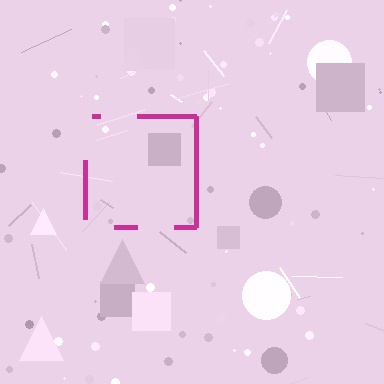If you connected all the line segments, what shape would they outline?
They would outline a square.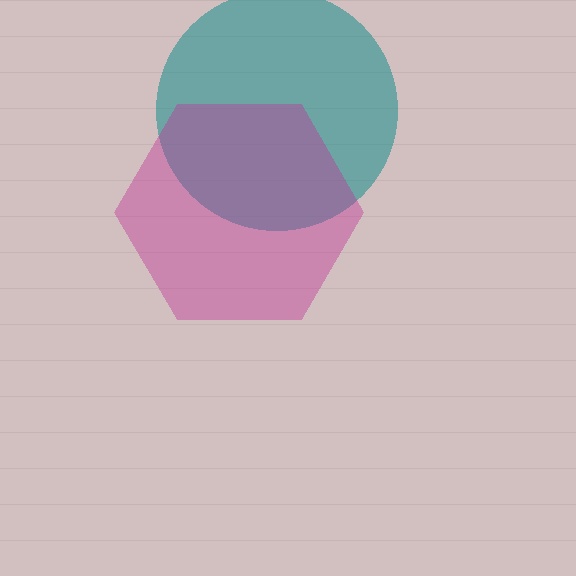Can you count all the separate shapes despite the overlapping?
Yes, there are 2 separate shapes.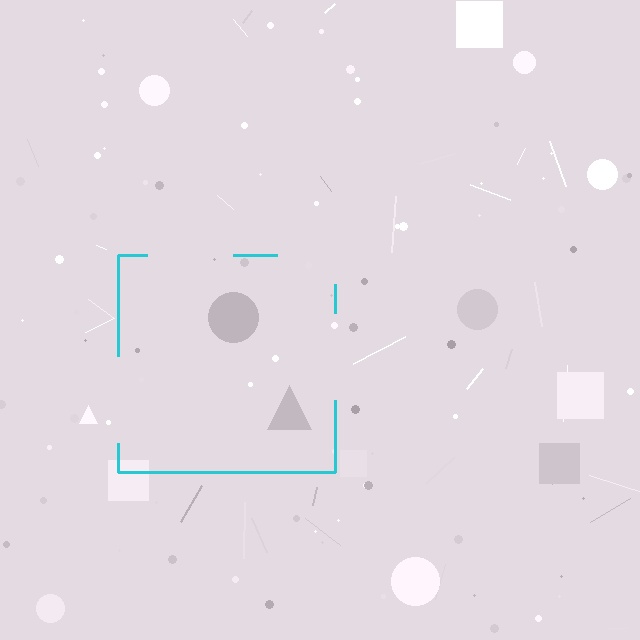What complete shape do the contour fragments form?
The contour fragments form a square.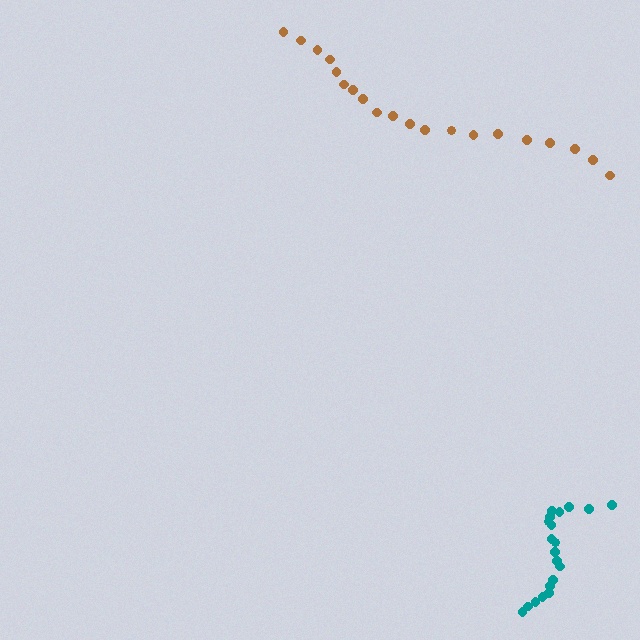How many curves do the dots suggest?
There are 2 distinct paths.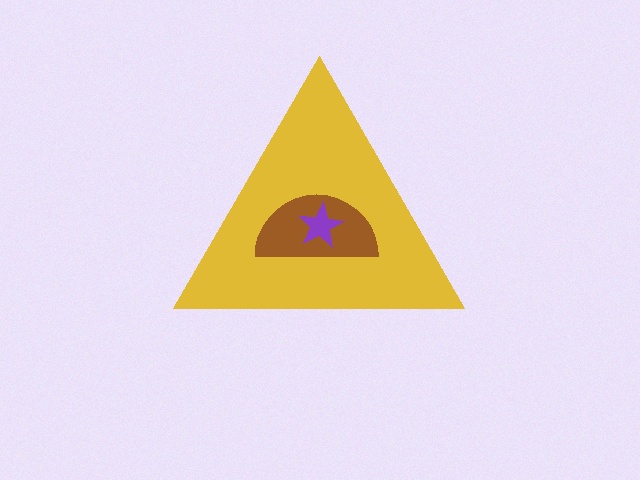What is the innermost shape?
The purple star.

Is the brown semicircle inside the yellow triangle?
Yes.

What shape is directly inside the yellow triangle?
The brown semicircle.